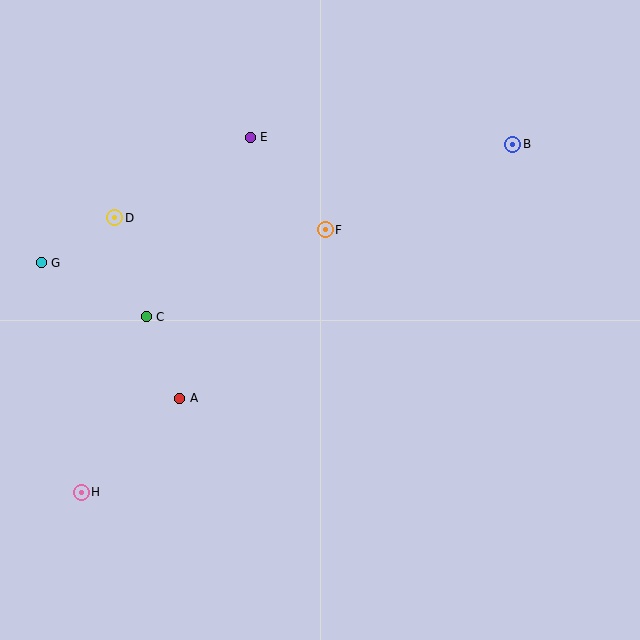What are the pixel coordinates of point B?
Point B is at (513, 144).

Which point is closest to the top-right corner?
Point B is closest to the top-right corner.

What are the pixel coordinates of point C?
Point C is at (146, 317).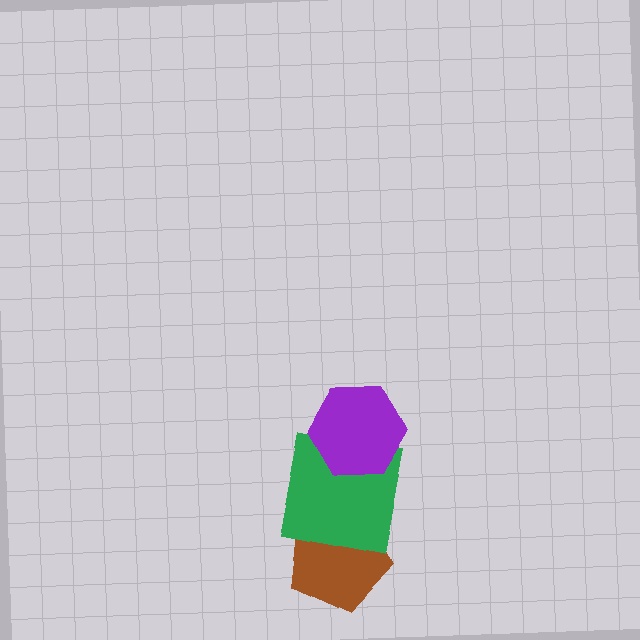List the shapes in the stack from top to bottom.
From top to bottom: the purple hexagon, the green square, the brown pentagon.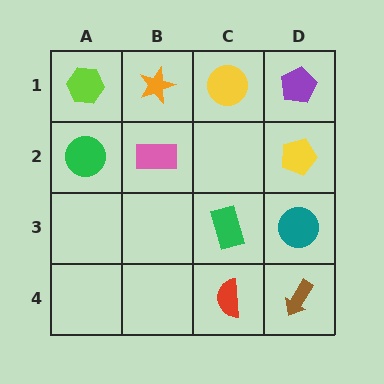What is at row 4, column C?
A red semicircle.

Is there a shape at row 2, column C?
No, that cell is empty.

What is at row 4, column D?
A brown arrow.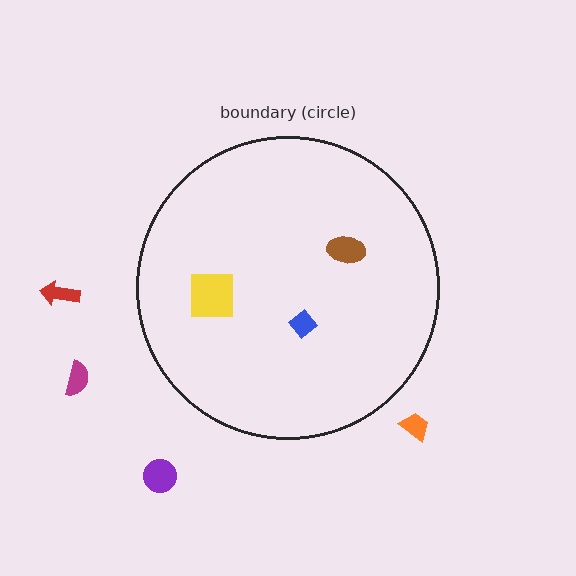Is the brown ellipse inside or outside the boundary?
Inside.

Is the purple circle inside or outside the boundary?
Outside.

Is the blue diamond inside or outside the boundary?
Inside.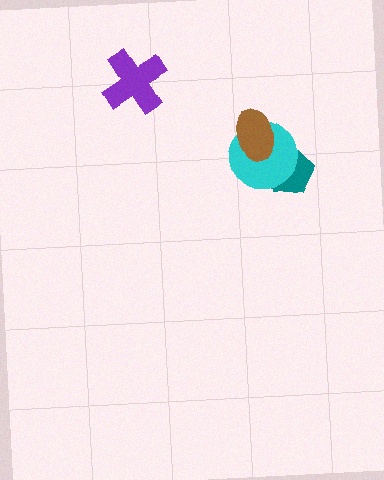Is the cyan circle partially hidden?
Yes, it is partially covered by another shape.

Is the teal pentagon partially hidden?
Yes, it is partially covered by another shape.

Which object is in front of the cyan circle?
The brown ellipse is in front of the cyan circle.